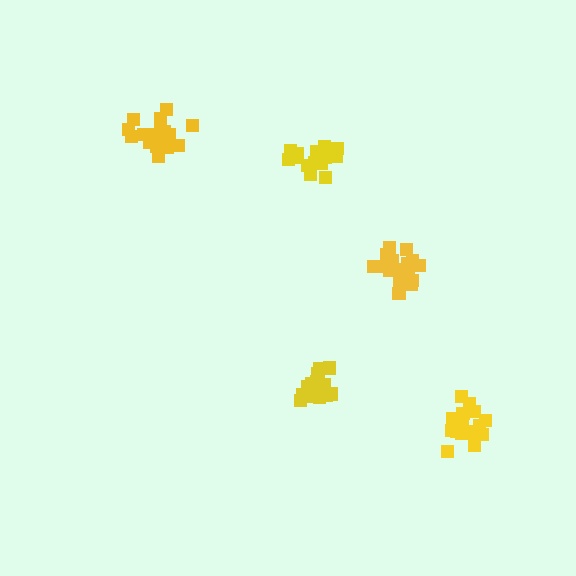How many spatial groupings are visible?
There are 5 spatial groupings.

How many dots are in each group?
Group 1: 17 dots, Group 2: 17 dots, Group 3: 19 dots, Group 4: 21 dots, Group 5: 16 dots (90 total).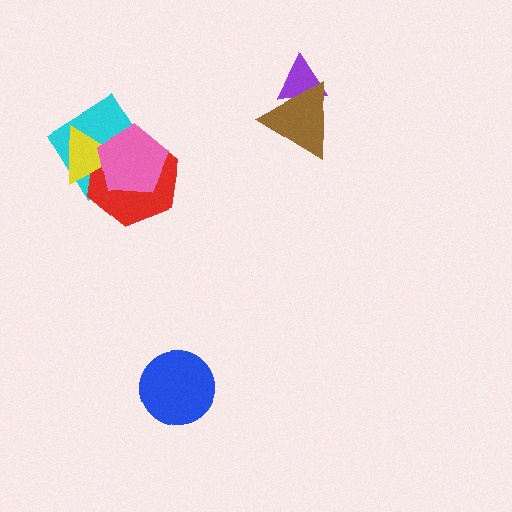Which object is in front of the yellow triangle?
The pink pentagon is in front of the yellow triangle.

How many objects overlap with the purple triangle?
1 object overlaps with the purple triangle.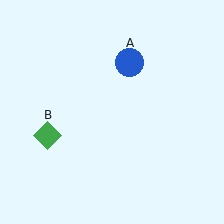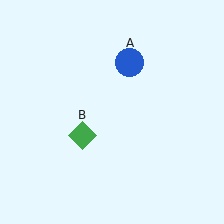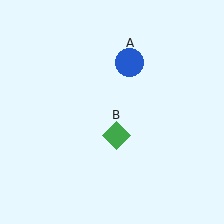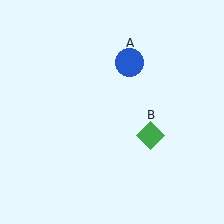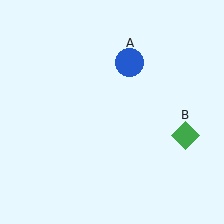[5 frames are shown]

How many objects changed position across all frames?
1 object changed position: green diamond (object B).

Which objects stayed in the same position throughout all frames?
Blue circle (object A) remained stationary.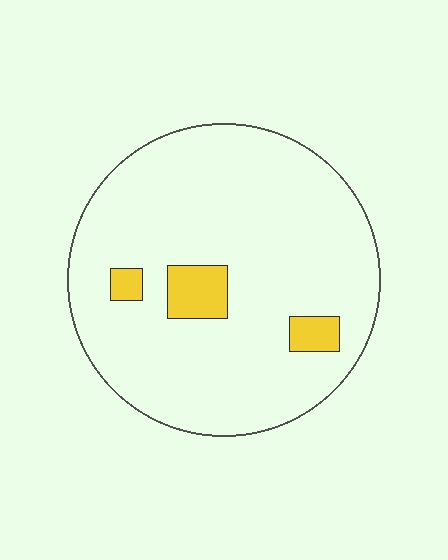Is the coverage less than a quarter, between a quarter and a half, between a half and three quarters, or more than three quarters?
Less than a quarter.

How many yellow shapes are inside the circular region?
3.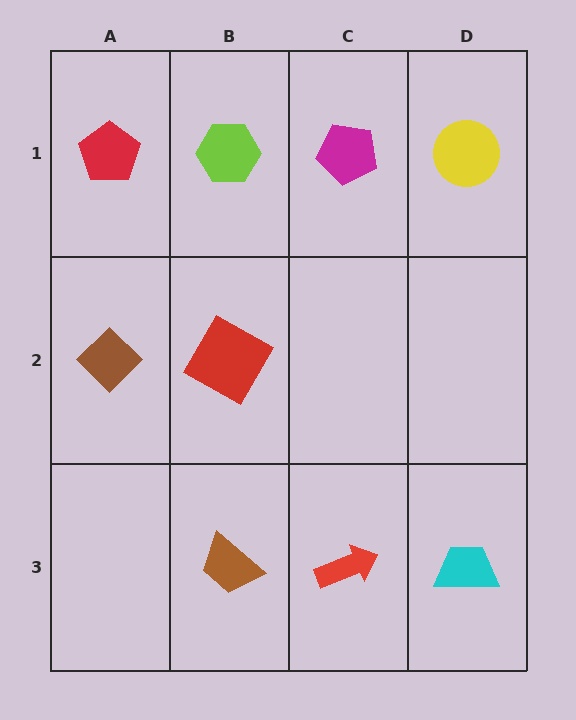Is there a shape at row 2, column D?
No, that cell is empty.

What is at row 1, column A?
A red pentagon.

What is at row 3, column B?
A brown trapezoid.